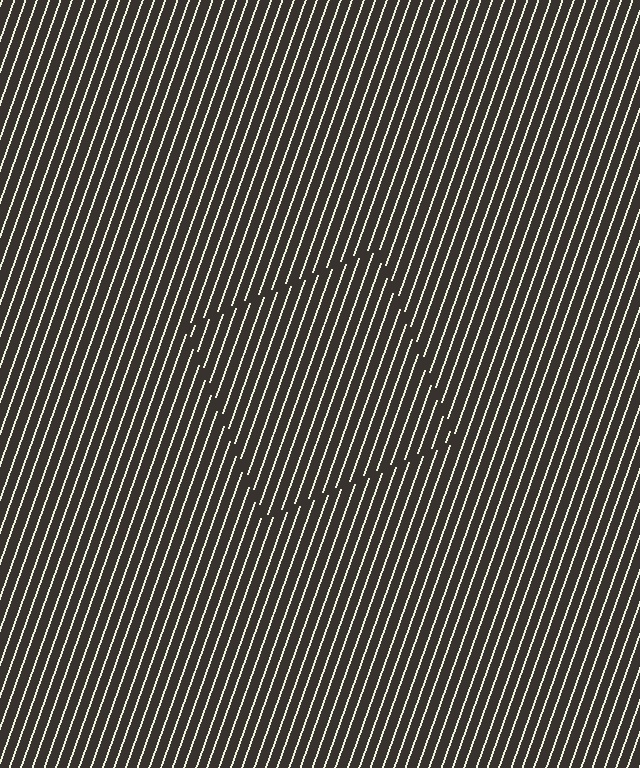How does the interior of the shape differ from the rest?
The interior of the shape contains the same grating, shifted by half a period — the contour is defined by the phase discontinuity where line-ends from the inner and outer gratings abut.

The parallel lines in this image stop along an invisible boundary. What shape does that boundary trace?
An illusory square. The interior of the shape contains the same grating, shifted by half a period — the contour is defined by the phase discontinuity where line-ends from the inner and outer gratings abut.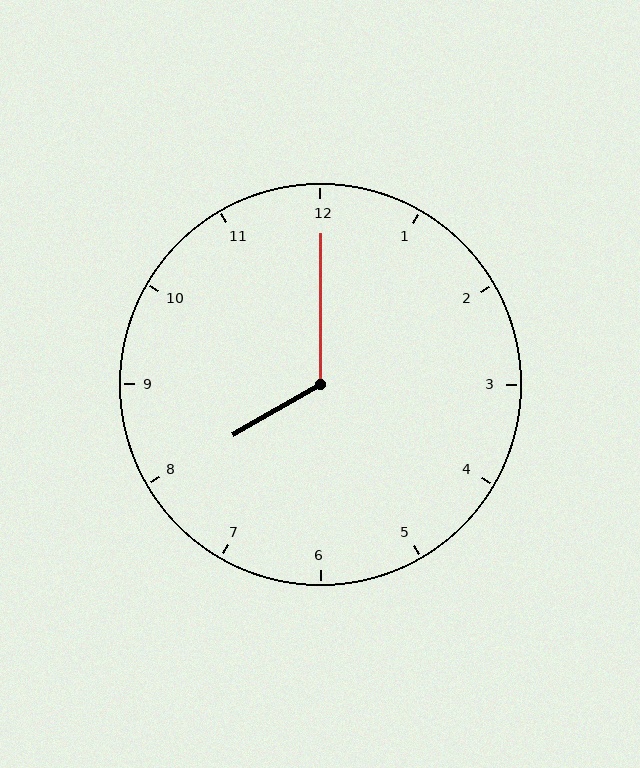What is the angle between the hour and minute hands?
Approximately 120 degrees.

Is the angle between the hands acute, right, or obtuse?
It is obtuse.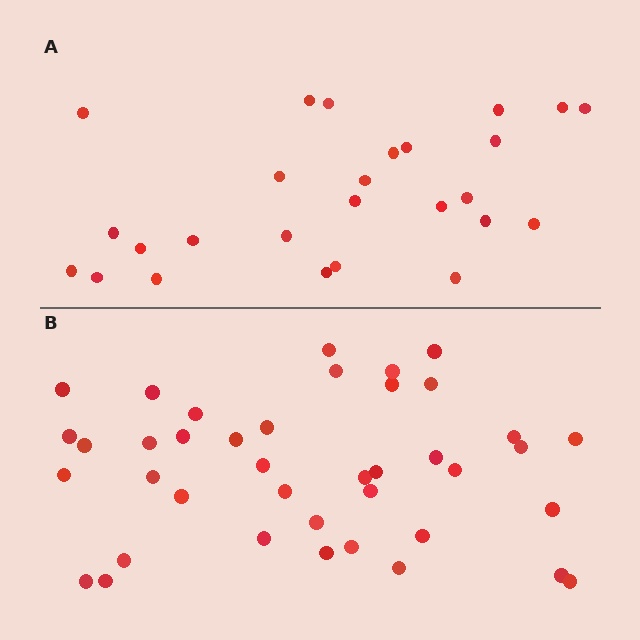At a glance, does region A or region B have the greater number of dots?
Region B (the bottom region) has more dots.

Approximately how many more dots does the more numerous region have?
Region B has approximately 15 more dots than region A.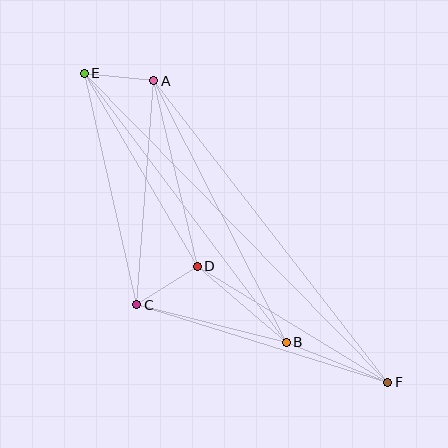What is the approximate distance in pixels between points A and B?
The distance between A and B is approximately 293 pixels.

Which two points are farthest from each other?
Points E and F are farthest from each other.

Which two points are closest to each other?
Points A and E are closest to each other.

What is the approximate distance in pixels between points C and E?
The distance between C and E is approximately 237 pixels.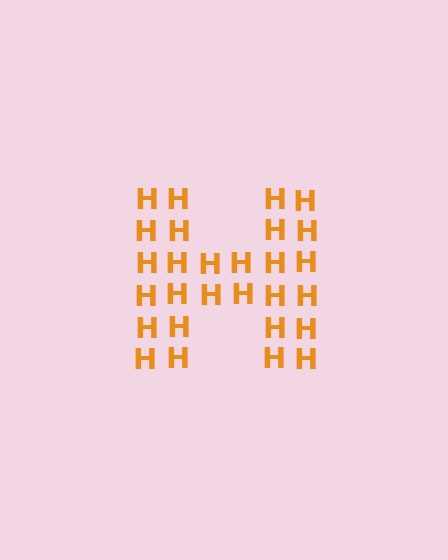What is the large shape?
The large shape is the letter H.